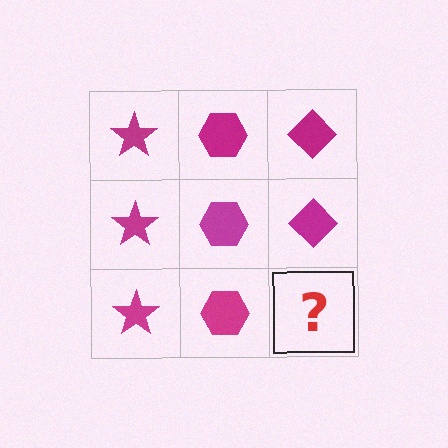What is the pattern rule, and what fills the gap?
The rule is that each column has a consistent shape. The gap should be filled with a magenta diamond.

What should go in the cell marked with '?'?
The missing cell should contain a magenta diamond.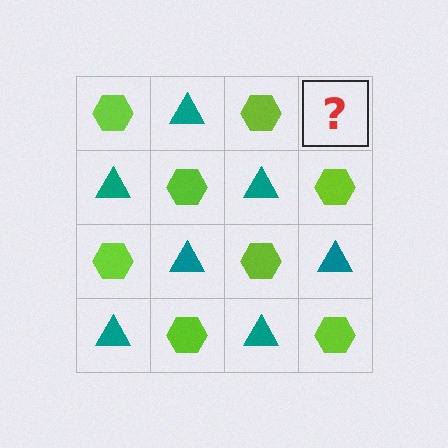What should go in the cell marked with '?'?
The missing cell should contain a teal triangle.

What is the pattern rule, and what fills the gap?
The rule is that it alternates lime hexagon and teal triangle in a checkerboard pattern. The gap should be filled with a teal triangle.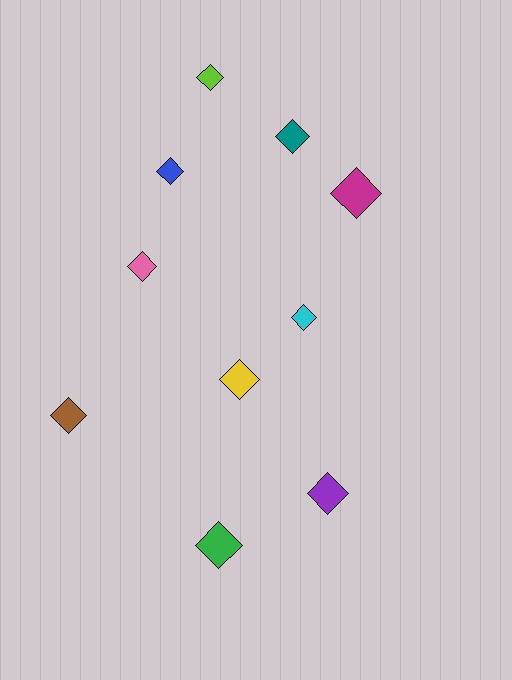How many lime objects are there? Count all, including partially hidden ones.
There is 1 lime object.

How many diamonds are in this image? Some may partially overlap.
There are 10 diamonds.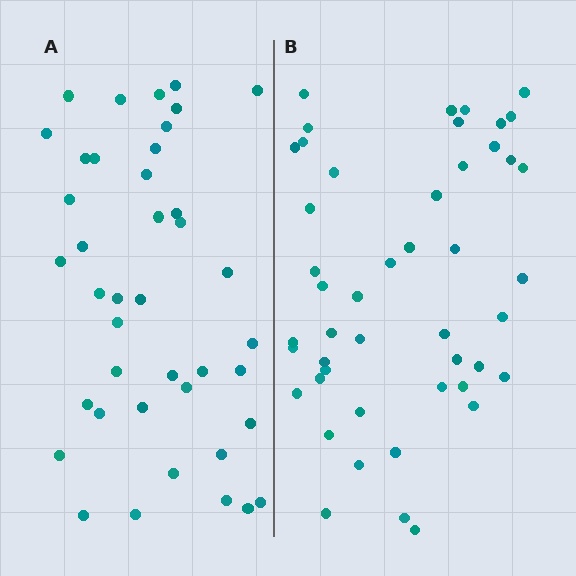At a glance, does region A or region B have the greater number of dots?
Region B (the right region) has more dots.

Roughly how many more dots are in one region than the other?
Region B has about 6 more dots than region A.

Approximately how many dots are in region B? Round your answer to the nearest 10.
About 50 dots. (The exact count is 47, which rounds to 50.)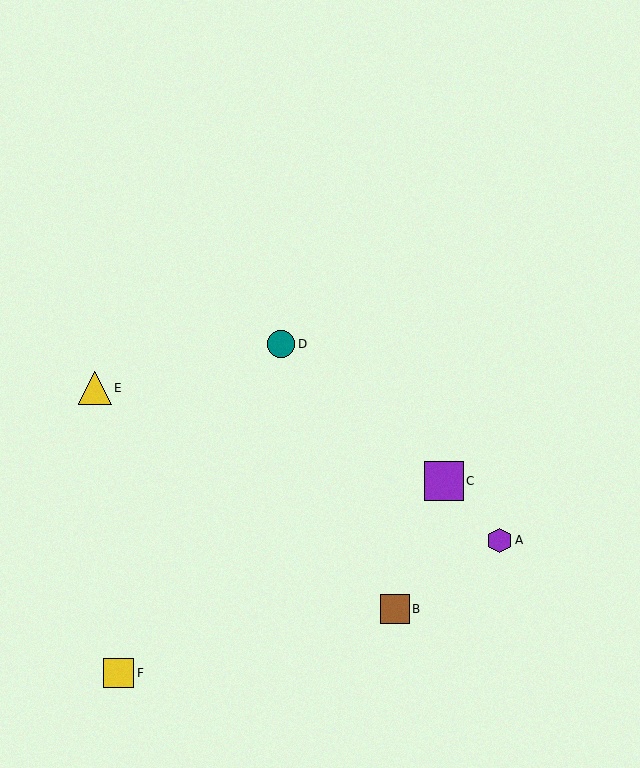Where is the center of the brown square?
The center of the brown square is at (395, 609).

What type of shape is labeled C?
Shape C is a purple square.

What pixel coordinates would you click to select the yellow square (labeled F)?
Click at (119, 673) to select the yellow square F.